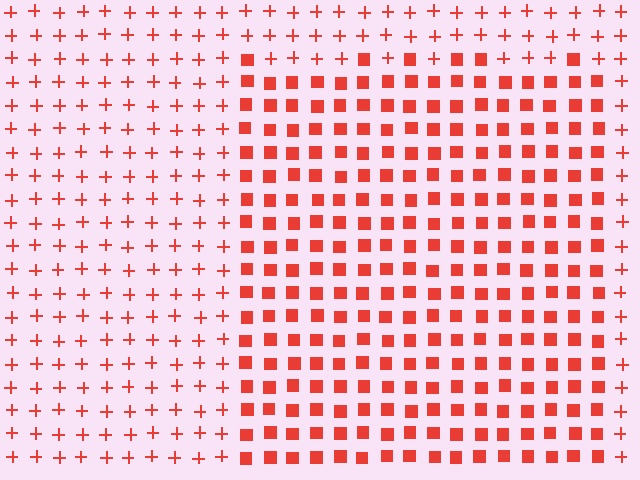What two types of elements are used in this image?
The image uses squares inside the rectangle region and plus signs outside it.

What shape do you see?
I see a rectangle.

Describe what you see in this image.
The image is filled with small red elements arranged in a uniform grid. A rectangle-shaped region contains squares, while the surrounding area contains plus signs. The boundary is defined purely by the change in element shape.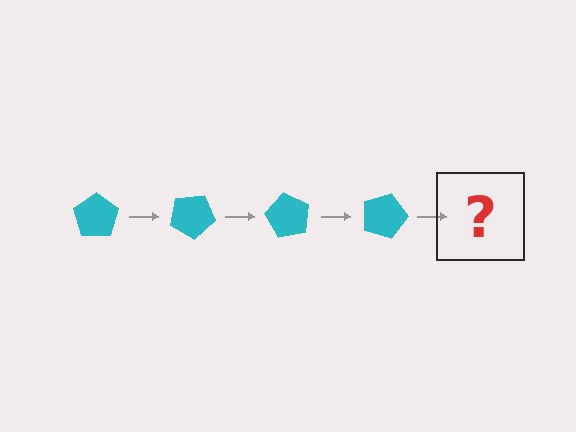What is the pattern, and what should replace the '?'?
The pattern is that the pentagon rotates 30 degrees each step. The '?' should be a cyan pentagon rotated 120 degrees.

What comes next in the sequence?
The next element should be a cyan pentagon rotated 120 degrees.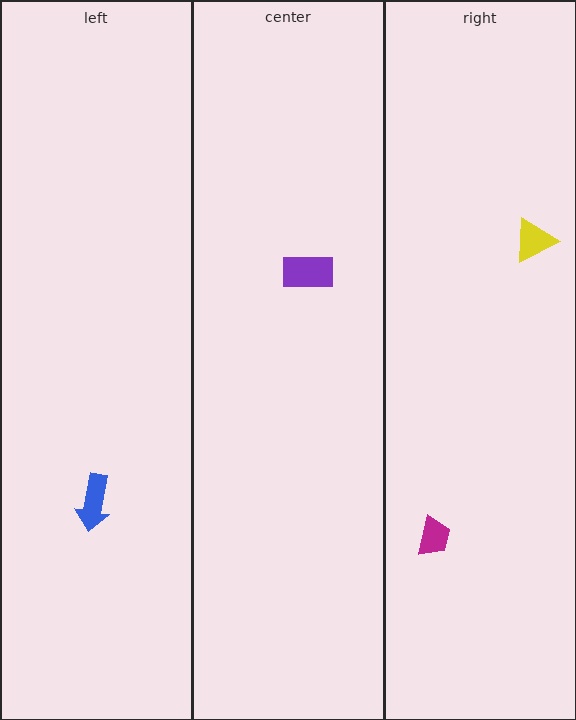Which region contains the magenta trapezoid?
The right region.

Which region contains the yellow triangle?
The right region.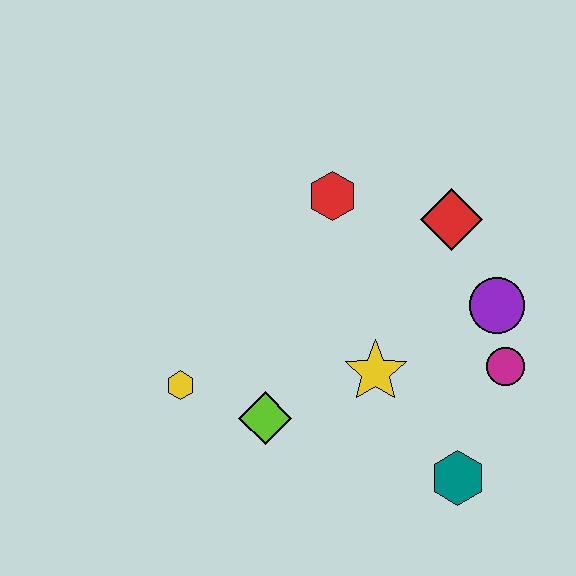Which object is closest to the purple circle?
The magenta circle is closest to the purple circle.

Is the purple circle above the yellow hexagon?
Yes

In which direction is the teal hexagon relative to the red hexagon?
The teal hexagon is below the red hexagon.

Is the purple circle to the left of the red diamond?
No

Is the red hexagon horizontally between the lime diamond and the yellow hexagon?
No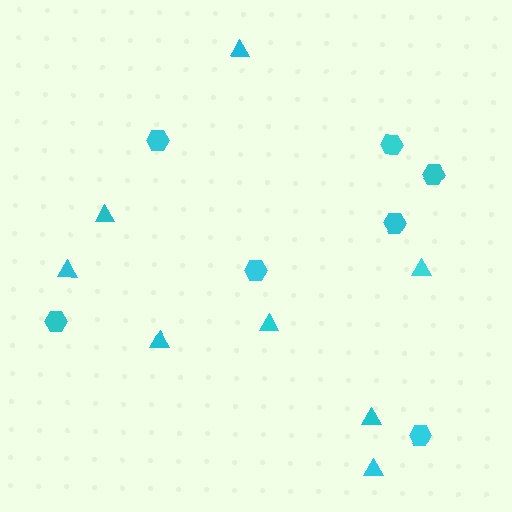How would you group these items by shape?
There are 2 groups: one group of hexagons (7) and one group of triangles (8).